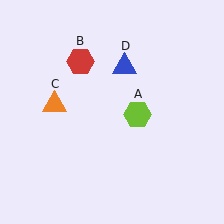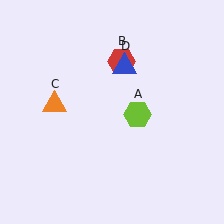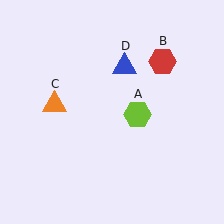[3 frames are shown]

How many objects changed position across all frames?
1 object changed position: red hexagon (object B).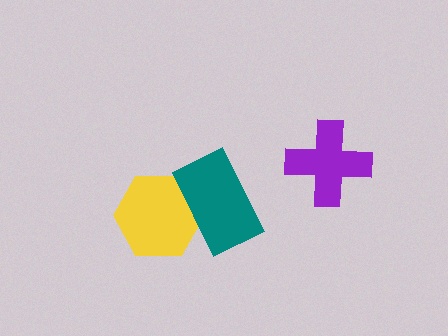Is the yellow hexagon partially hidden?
Yes, it is partially covered by another shape.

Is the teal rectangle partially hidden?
No, no other shape covers it.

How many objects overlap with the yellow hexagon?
1 object overlaps with the yellow hexagon.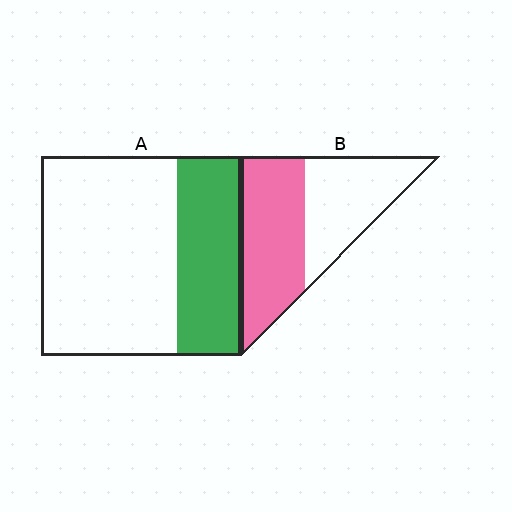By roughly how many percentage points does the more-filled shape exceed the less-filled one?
By roughly 20 percentage points (B over A).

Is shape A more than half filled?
No.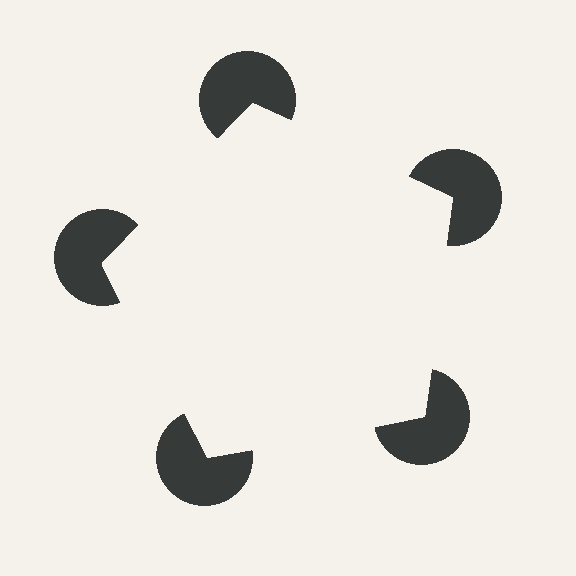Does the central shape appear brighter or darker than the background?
It typically appears slightly brighter than the background, even though no actual brightness change is drawn.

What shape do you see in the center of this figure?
An illusory pentagon — its edges are inferred from the aligned wedge cuts in the pac-man discs, not physically drawn.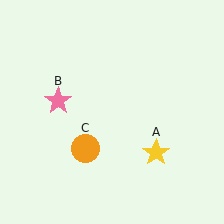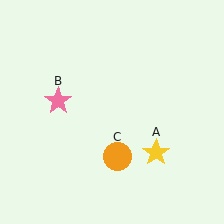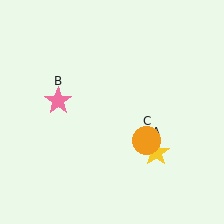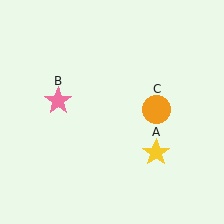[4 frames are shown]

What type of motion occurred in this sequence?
The orange circle (object C) rotated counterclockwise around the center of the scene.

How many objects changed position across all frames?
1 object changed position: orange circle (object C).